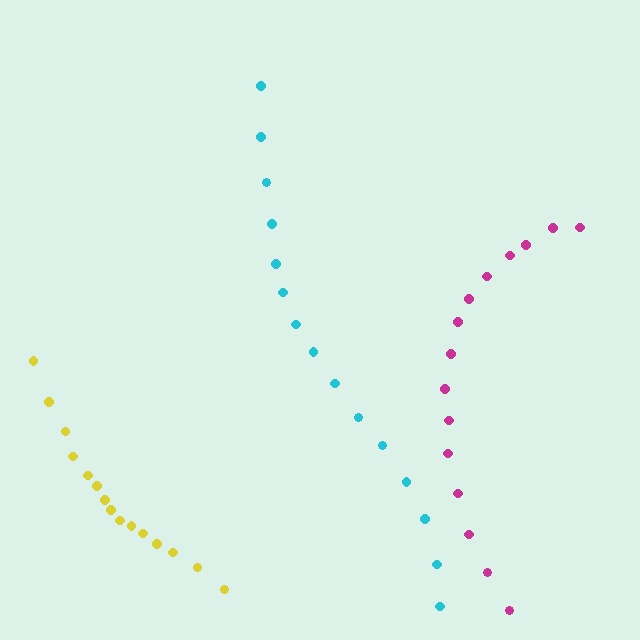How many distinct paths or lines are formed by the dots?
There are 3 distinct paths.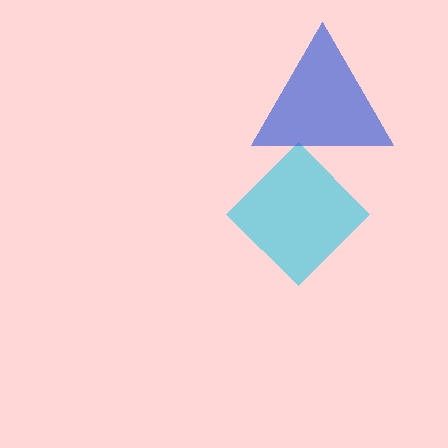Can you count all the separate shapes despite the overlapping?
Yes, there are 2 separate shapes.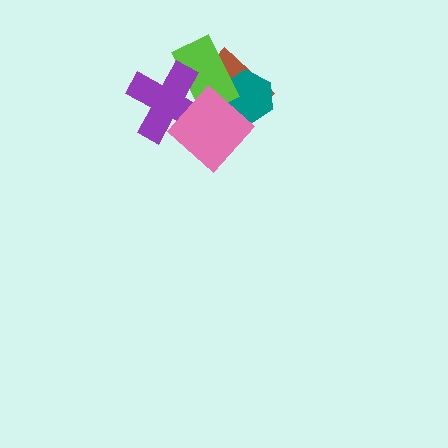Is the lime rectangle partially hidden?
Yes, it is partially covered by another shape.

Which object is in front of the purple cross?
The pink diamond is in front of the purple cross.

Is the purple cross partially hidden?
Yes, it is partially covered by another shape.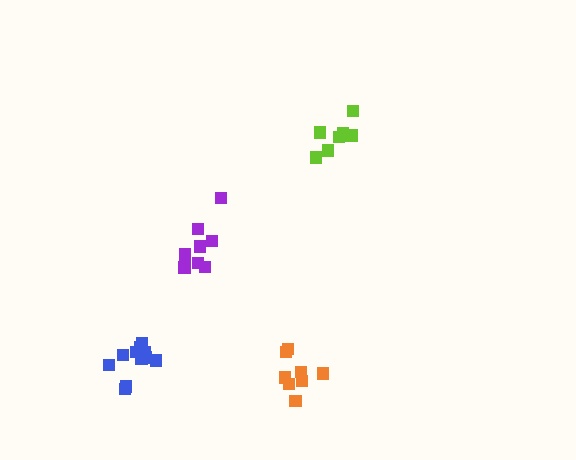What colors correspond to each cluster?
The clusters are colored: purple, blue, lime, orange.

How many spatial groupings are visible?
There are 4 spatial groupings.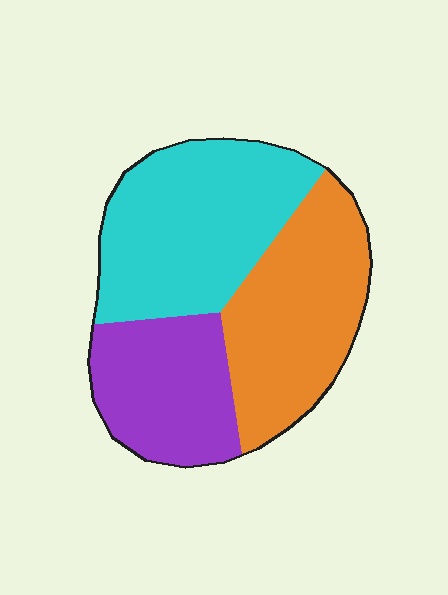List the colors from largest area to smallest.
From largest to smallest: cyan, orange, purple.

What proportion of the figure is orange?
Orange takes up about one third (1/3) of the figure.